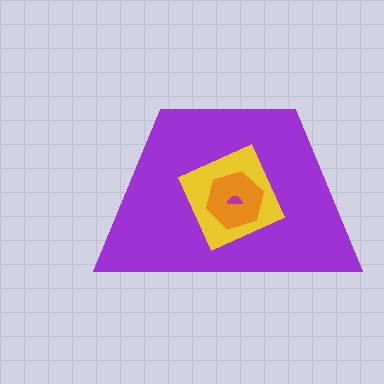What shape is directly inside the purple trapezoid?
The yellow diamond.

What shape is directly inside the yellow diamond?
The orange hexagon.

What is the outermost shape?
The purple trapezoid.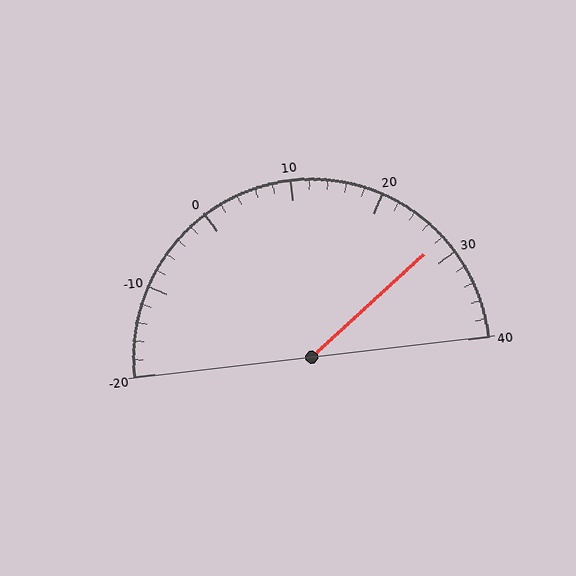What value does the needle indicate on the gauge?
The needle indicates approximately 28.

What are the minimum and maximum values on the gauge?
The gauge ranges from -20 to 40.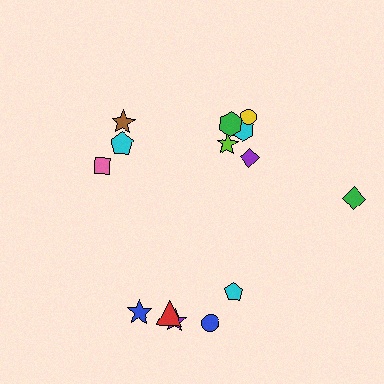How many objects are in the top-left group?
There are 3 objects.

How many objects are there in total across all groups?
There are 14 objects.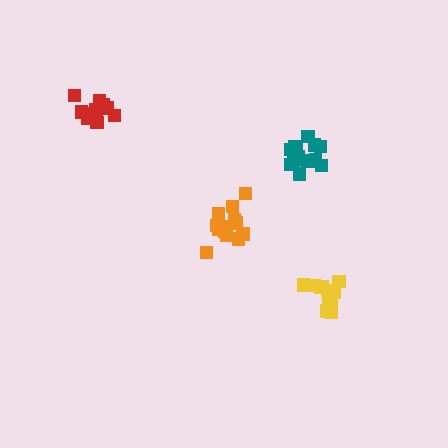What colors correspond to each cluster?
The clusters are colored: red, orange, yellow, teal.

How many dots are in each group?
Group 1: 11 dots, Group 2: 13 dots, Group 3: 11 dots, Group 4: 16 dots (51 total).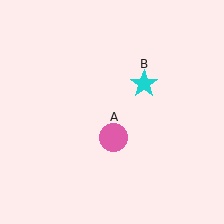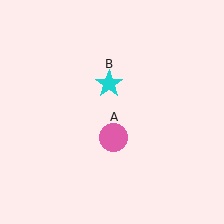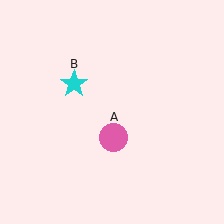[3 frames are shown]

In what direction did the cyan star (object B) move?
The cyan star (object B) moved left.